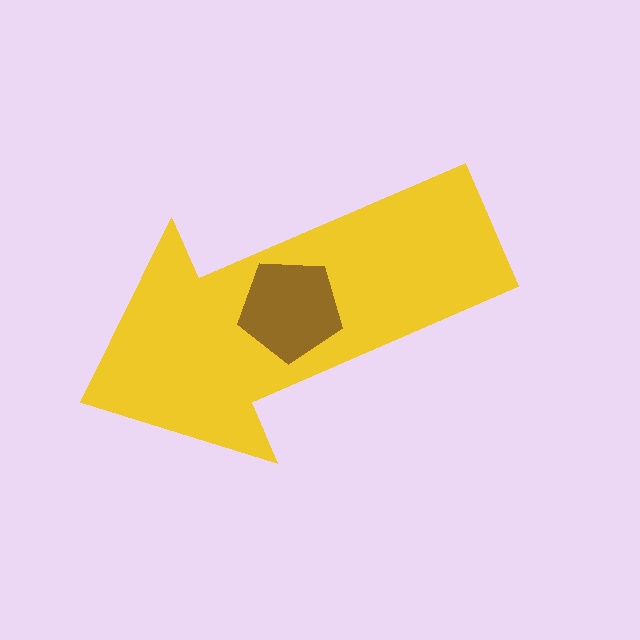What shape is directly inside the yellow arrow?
The brown pentagon.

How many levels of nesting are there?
2.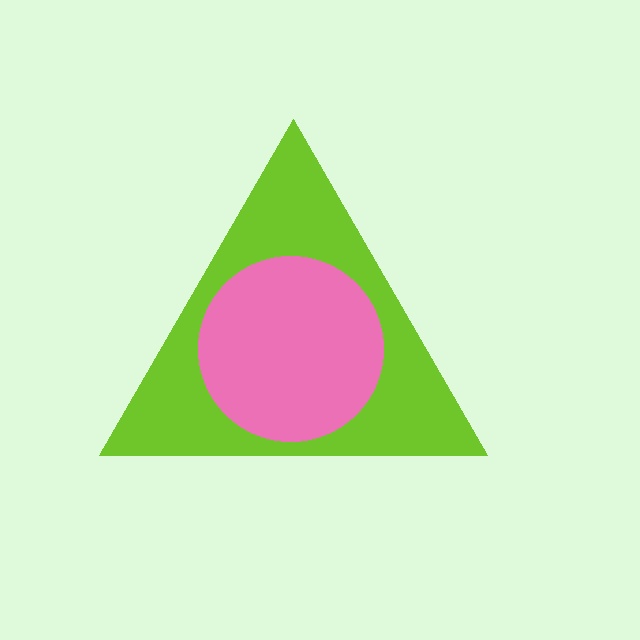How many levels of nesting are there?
2.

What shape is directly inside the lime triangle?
The pink circle.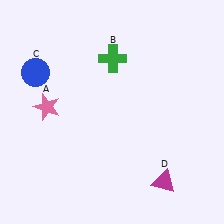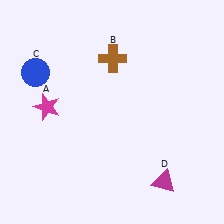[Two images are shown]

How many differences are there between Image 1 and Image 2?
There are 2 differences between the two images.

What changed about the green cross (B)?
In Image 1, B is green. In Image 2, it changed to brown.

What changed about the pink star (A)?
In Image 1, A is pink. In Image 2, it changed to magenta.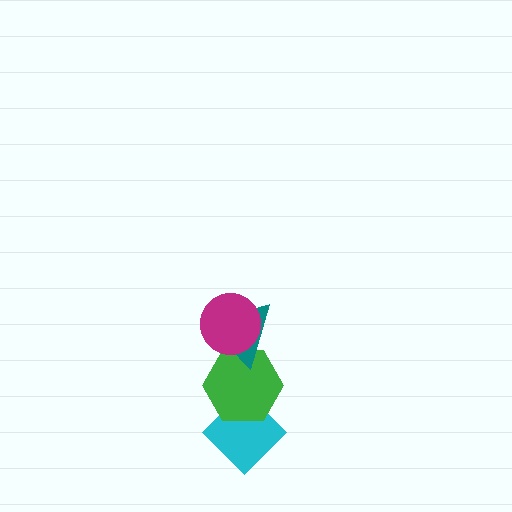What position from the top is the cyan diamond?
The cyan diamond is 4th from the top.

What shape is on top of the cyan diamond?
The green hexagon is on top of the cyan diamond.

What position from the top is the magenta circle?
The magenta circle is 1st from the top.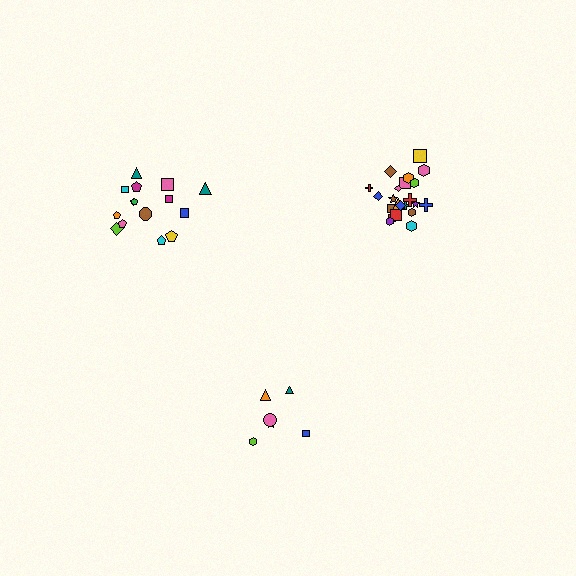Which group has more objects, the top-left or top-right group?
The top-right group.